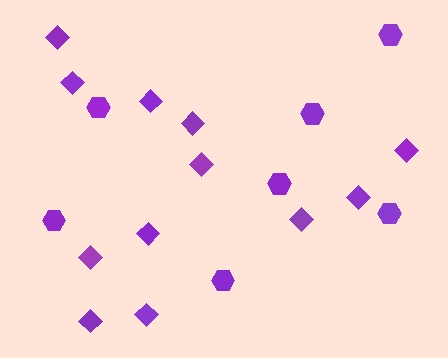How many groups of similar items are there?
There are 2 groups: one group of hexagons (7) and one group of diamonds (12).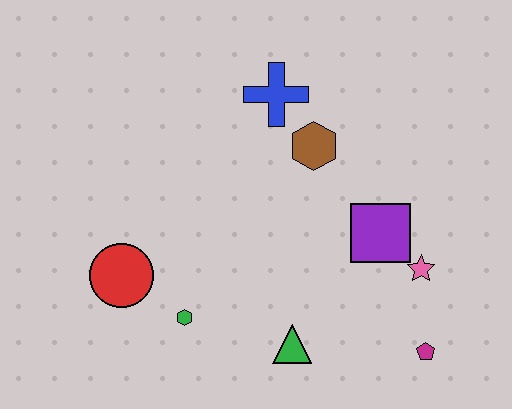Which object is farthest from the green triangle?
The blue cross is farthest from the green triangle.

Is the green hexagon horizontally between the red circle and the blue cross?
Yes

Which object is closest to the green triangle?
The green hexagon is closest to the green triangle.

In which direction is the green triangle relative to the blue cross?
The green triangle is below the blue cross.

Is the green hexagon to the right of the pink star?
No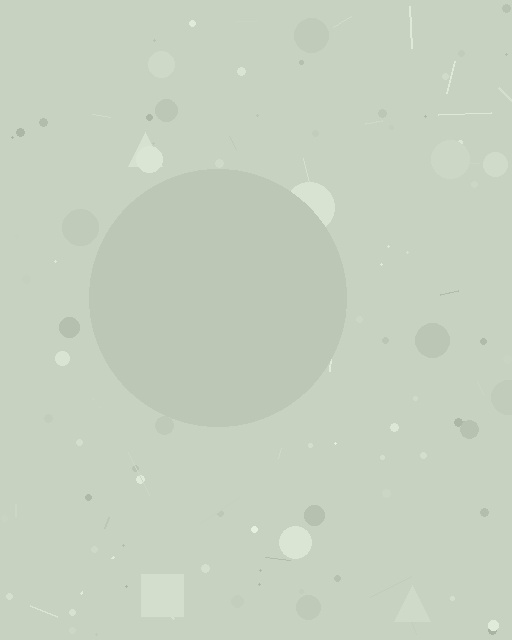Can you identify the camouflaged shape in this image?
The camouflaged shape is a circle.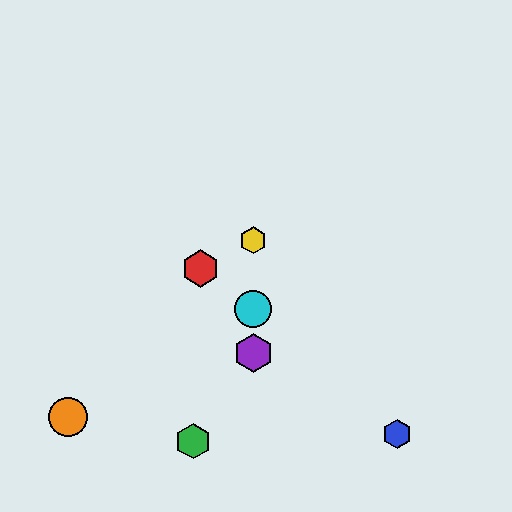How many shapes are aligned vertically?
3 shapes (the yellow hexagon, the purple hexagon, the cyan circle) are aligned vertically.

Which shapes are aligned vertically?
The yellow hexagon, the purple hexagon, the cyan circle are aligned vertically.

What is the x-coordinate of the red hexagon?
The red hexagon is at x≈200.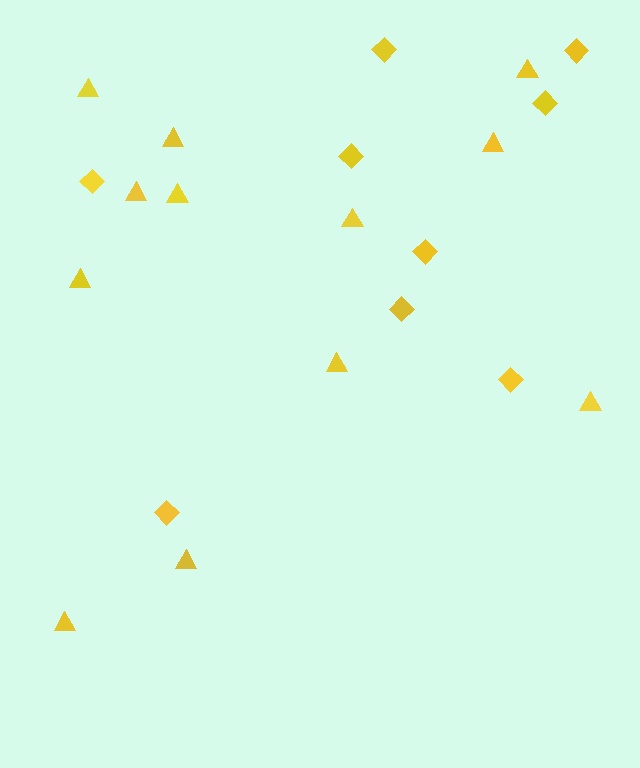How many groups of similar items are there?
There are 2 groups: one group of diamonds (9) and one group of triangles (12).